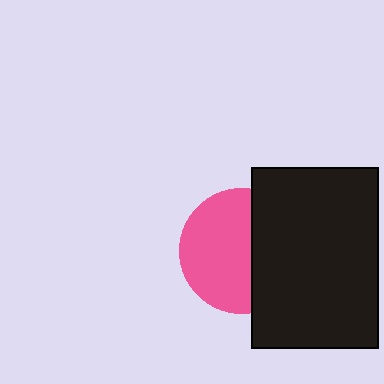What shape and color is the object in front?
The object in front is a black rectangle.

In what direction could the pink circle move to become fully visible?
The pink circle could move left. That would shift it out from behind the black rectangle entirely.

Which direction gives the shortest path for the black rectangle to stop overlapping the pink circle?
Moving right gives the shortest separation.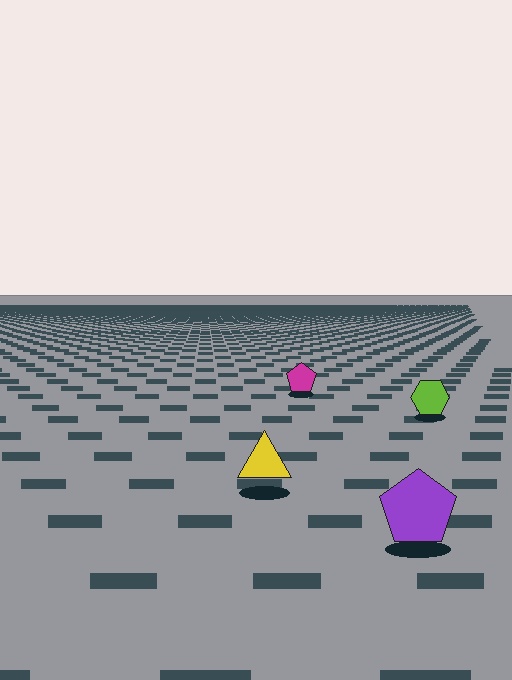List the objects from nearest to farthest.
From nearest to farthest: the purple pentagon, the yellow triangle, the lime hexagon, the magenta pentagon.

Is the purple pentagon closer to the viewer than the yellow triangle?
Yes. The purple pentagon is closer — you can tell from the texture gradient: the ground texture is coarser near it.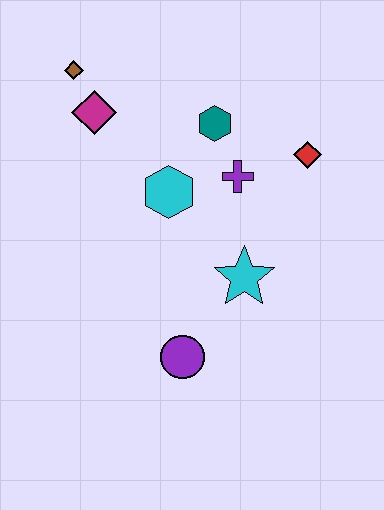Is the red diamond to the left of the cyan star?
No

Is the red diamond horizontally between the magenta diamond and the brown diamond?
No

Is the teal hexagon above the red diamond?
Yes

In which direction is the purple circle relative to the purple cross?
The purple circle is below the purple cross.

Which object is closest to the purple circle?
The cyan star is closest to the purple circle.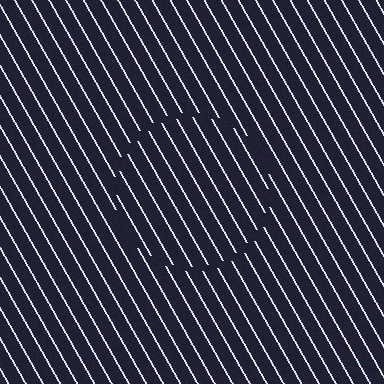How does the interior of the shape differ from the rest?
The interior of the shape contains the same grating, shifted by half a period — the contour is defined by the phase discontinuity where line-ends from the inner and outer gratings abut.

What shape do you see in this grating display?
An illusory circle. The interior of the shape contains the same grating, shifted by half a period — the contour is defined by the phase discontinuity where line-ends from the inner and outer gratings abut.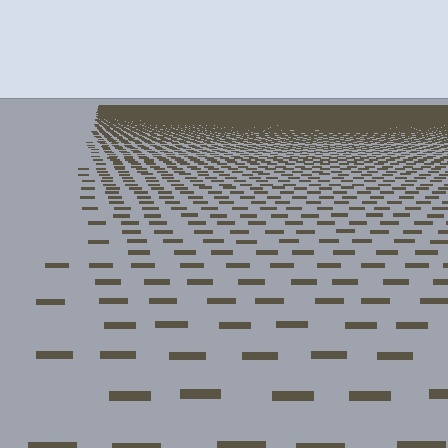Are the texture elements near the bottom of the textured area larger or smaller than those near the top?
Larger. Near the bottom, elements are closer to the viewer and appear at a bigger on-screen size.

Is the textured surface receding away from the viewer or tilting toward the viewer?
The surface is receding away from the viewer. Texture elements get smaller and denser toward the top.